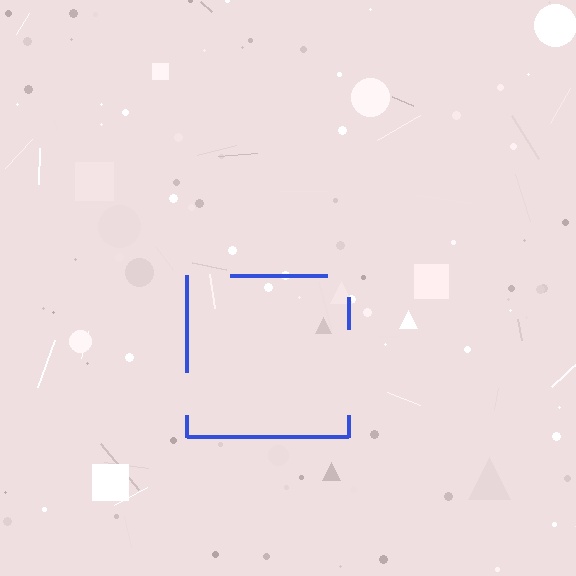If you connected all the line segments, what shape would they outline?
They would outline a square.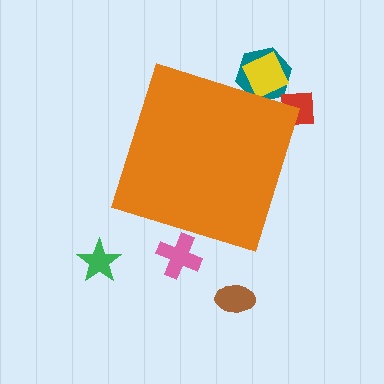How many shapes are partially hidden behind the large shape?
4 shapes are partially hidden.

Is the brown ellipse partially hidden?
No, the brown ellipse is fully visible.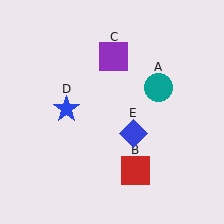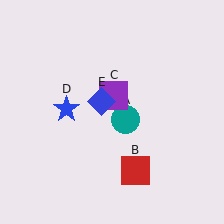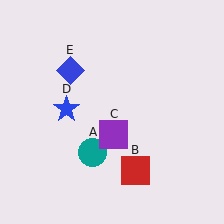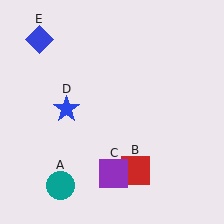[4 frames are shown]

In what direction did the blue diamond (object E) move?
The blue diamond (object E) moved up and to the left.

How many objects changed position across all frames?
3 objects changed position: teal circle (object A), purple square (object C), blue diamond (object E).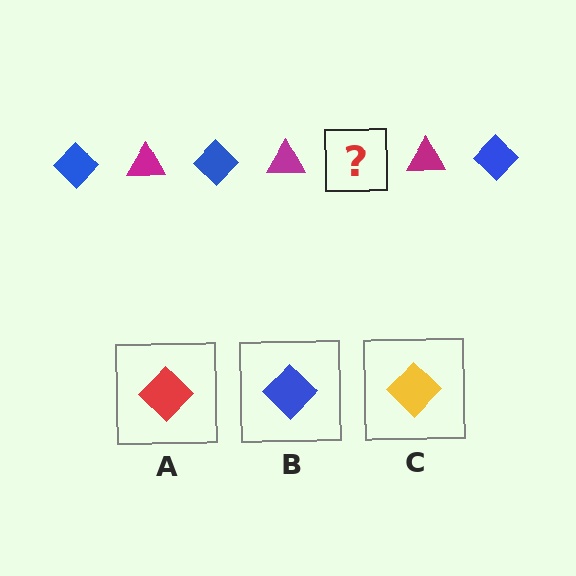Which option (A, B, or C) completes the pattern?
B.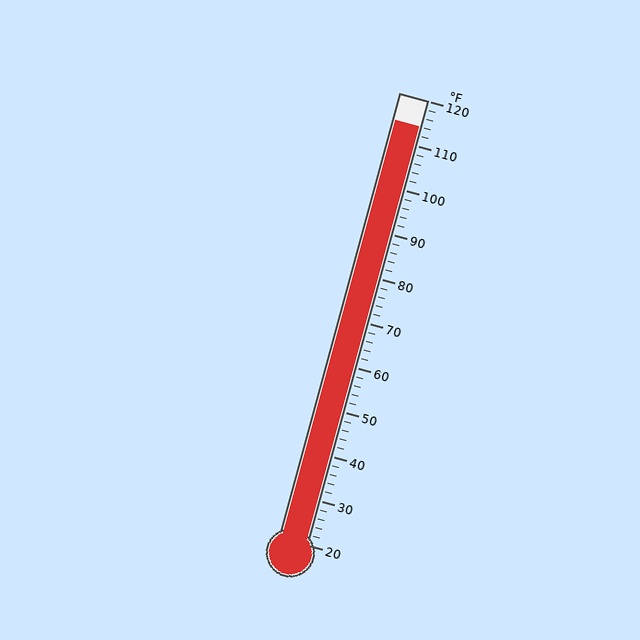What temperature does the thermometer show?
The thermometer shows approximately 114°F.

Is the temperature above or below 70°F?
The temperature is above 70°F.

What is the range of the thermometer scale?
The thermometer scale ranges from 20°F to 120°F.